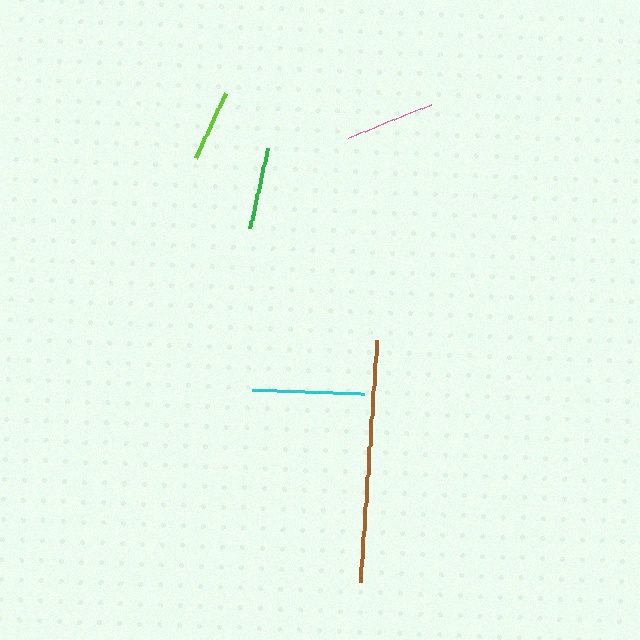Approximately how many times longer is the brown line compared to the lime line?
The brown line is approximately 3.4 times the length of the lime line.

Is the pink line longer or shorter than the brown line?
The brown line is longer than the pink line.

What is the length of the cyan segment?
The cyan segment is approximately 112 pixels long.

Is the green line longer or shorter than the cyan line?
The cyan line is longer than the green line.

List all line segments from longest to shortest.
From longest to shortest: brown, cyan, pink, green, lime.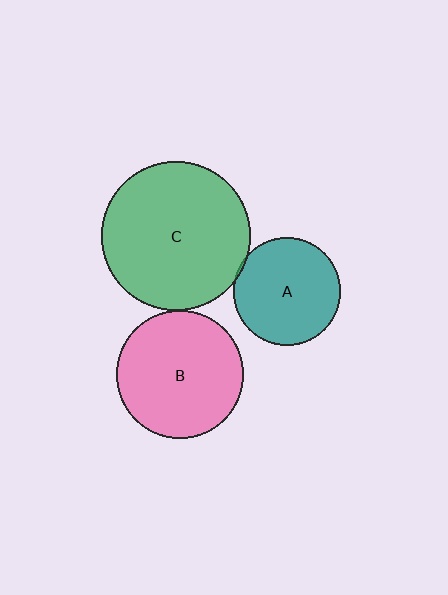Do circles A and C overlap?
Yes.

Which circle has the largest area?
Circle C (green).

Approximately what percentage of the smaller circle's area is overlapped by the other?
Approximately 5%.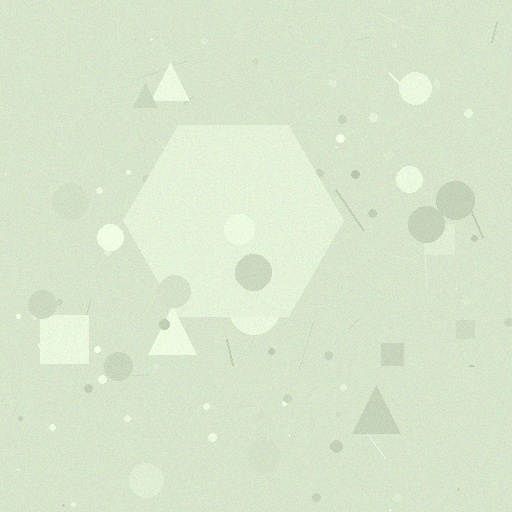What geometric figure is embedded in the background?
A hexagon is embedded in the background.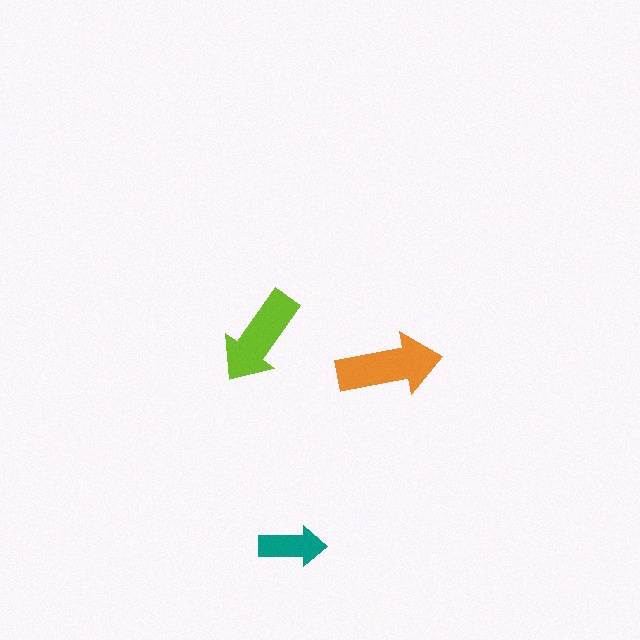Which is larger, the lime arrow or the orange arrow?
The orange one.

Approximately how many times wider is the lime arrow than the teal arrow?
About 1.5 times wider.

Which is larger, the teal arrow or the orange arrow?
The orange one.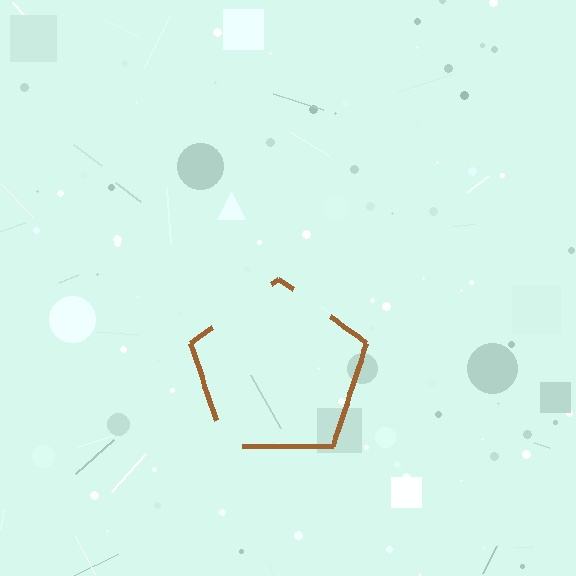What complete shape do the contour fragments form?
The contour fragments form a pentagon.